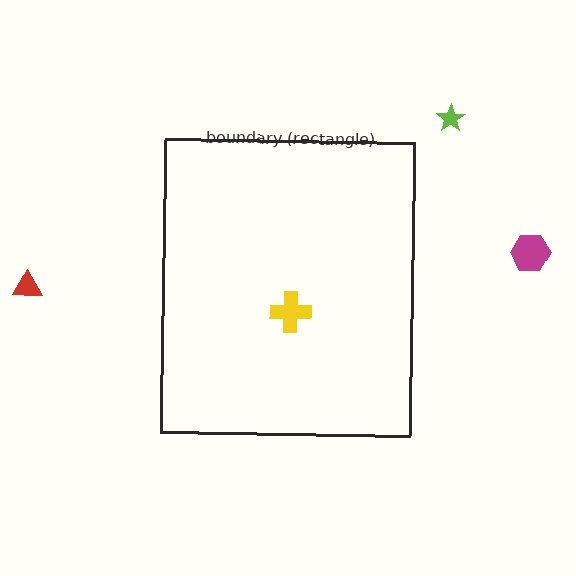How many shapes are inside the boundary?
1 inside, 3 outside.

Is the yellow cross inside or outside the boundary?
Inside.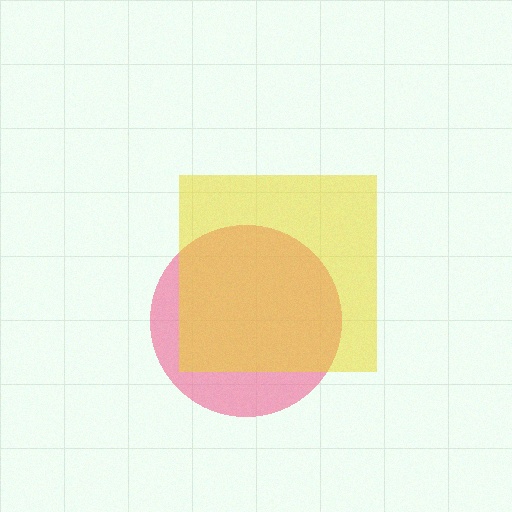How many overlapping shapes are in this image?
There are 2 overlapping shapes in the image.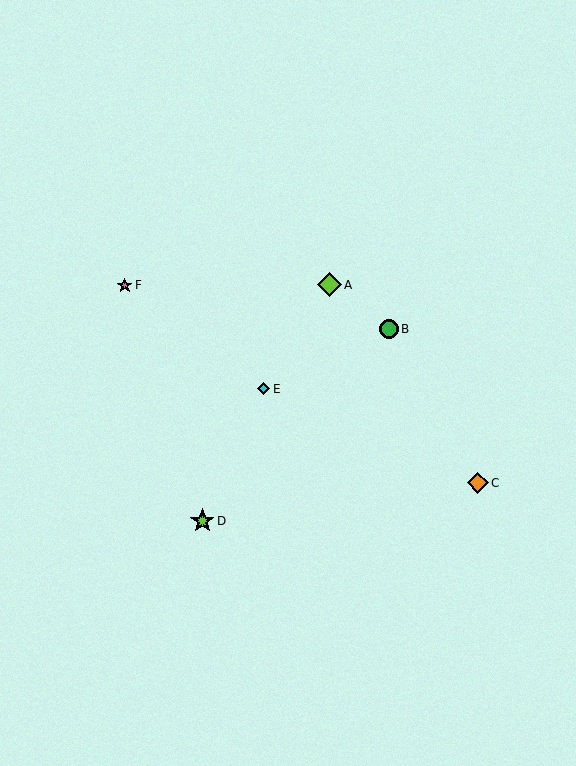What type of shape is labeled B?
Shape B is a green circle.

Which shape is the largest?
The lime star (labeled D) is the largest.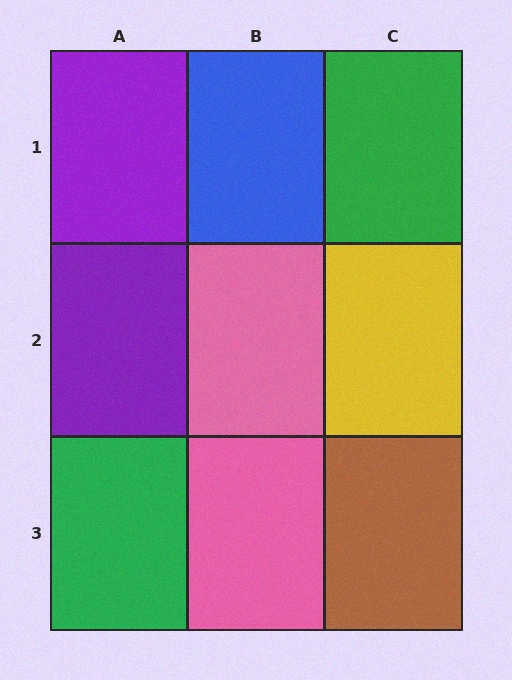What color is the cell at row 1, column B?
Blue.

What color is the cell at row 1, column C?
Green.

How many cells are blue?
1 cell is blue.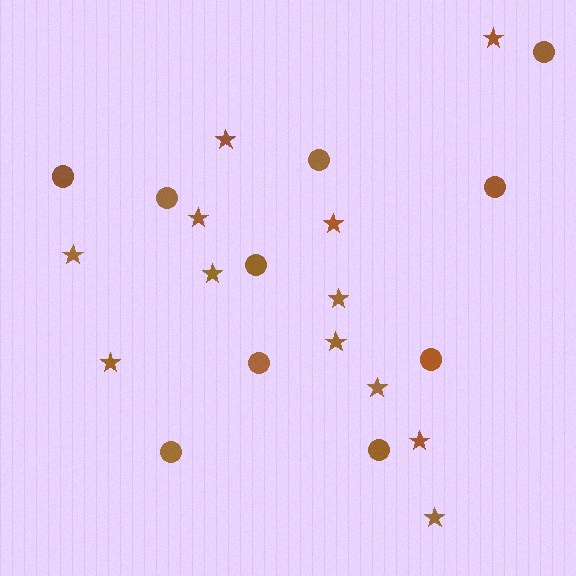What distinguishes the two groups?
There are 2 groups: one group of circles (10) and one group of stars (12).